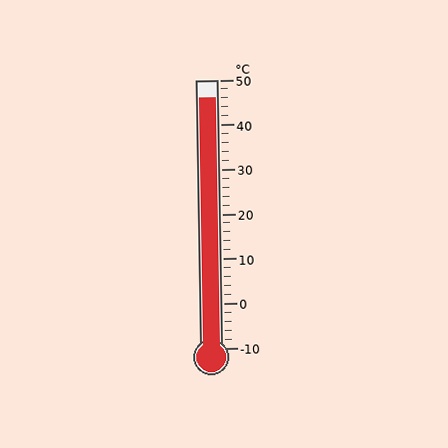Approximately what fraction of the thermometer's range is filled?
The thermometer is filled to approximately 95% of its range.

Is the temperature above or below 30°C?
The temperature is above 30°C.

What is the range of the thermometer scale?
The thermometer scale ranges from -10°C to 50°C.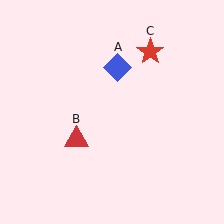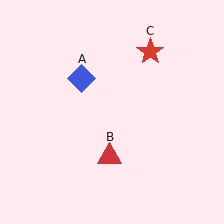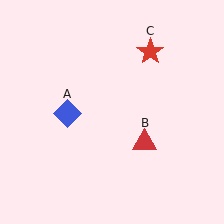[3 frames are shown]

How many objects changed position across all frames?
2 objects changed position: blue diamond (object A), red triangle (object B).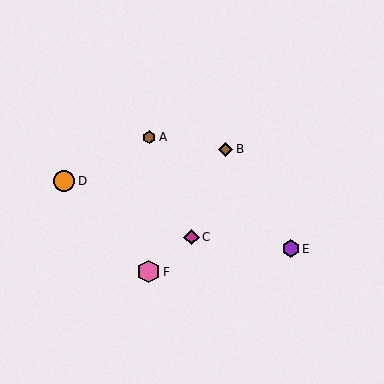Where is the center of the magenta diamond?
The center of the magenta diamond is at (191, 237).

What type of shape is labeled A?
Shape A is a brown hexagon.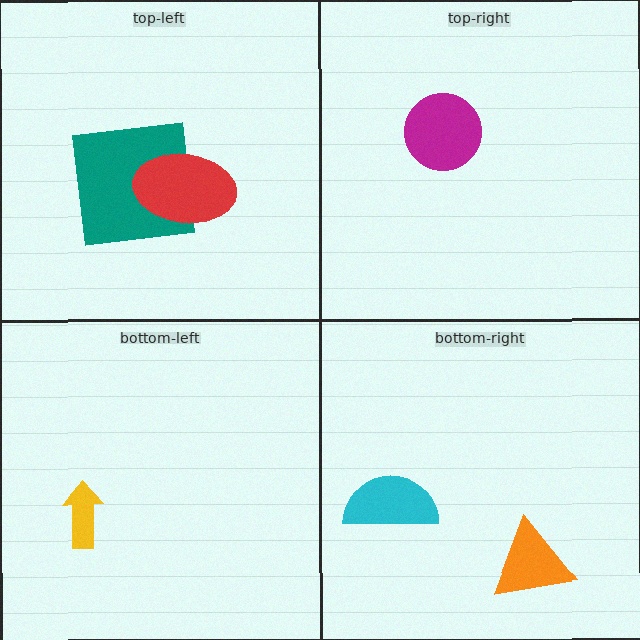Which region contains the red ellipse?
The top-left region.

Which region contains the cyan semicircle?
The bottom-right region.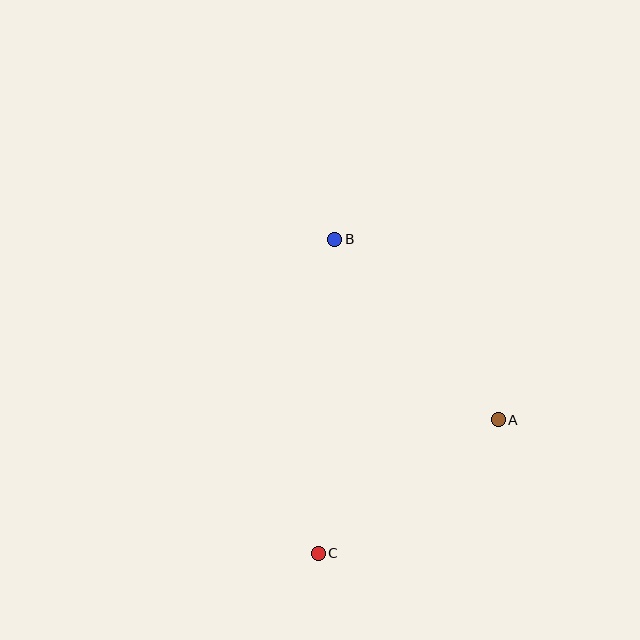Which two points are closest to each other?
Points A and C are closest to each other.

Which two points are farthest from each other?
Points B and C are farthest from each other.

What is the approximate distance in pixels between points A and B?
The distance between A and B is approximately 243 pixels.